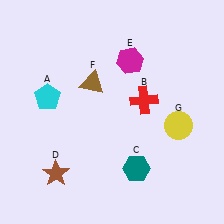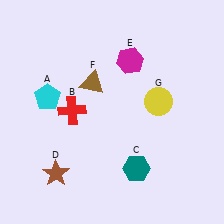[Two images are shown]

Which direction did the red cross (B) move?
The red cross (B) moved left.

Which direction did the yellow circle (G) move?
The yellow circle (G) moved up.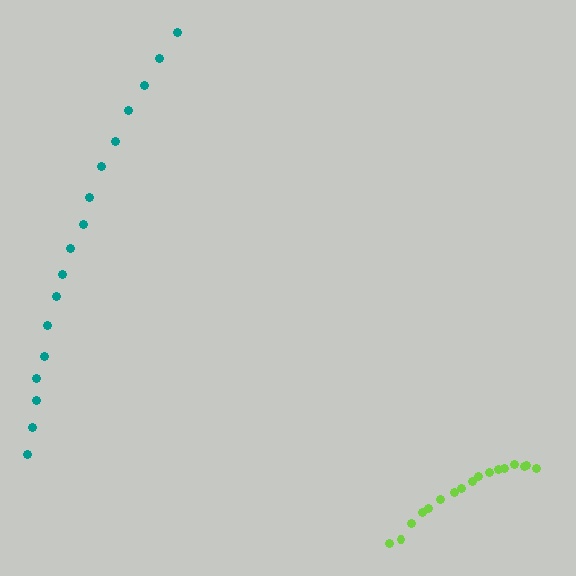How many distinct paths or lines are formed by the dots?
There are 2 distinct paths.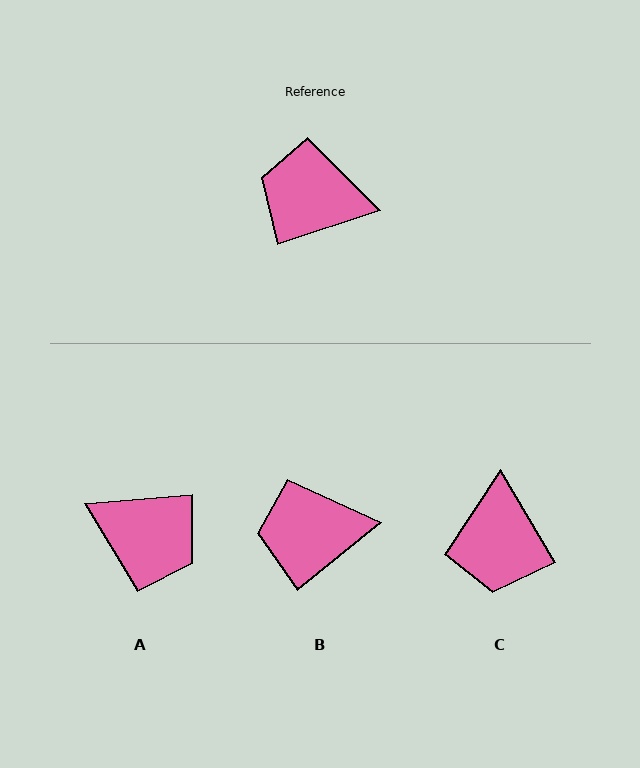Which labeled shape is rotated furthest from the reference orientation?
A, about 166 degrees away.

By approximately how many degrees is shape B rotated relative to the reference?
Approximately 21 degrees counter-clockwise.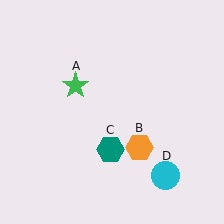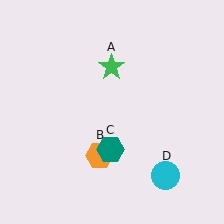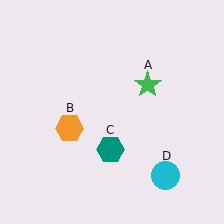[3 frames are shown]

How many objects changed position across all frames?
2 objects changed position: green star (object A), orange hexagon (object B).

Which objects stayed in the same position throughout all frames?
Teal hexagon (object C) and cyan circle (object D) remained stationary.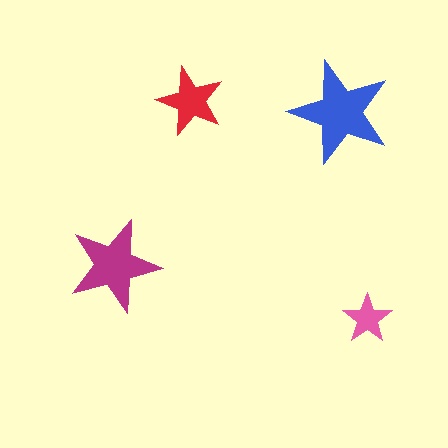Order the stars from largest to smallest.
the blue one, the magenta one, the red one, the pink one.